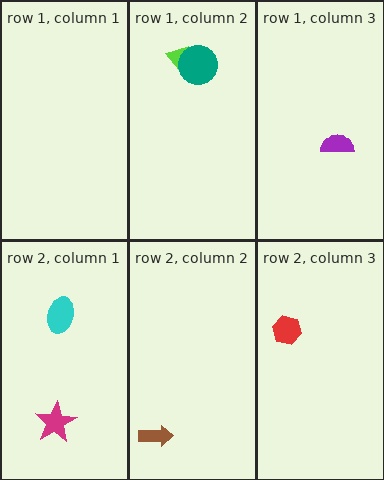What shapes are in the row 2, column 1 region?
The magenta star, the cyan ellipse.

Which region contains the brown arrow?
The row 2, column 2 region.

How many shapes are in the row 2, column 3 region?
1.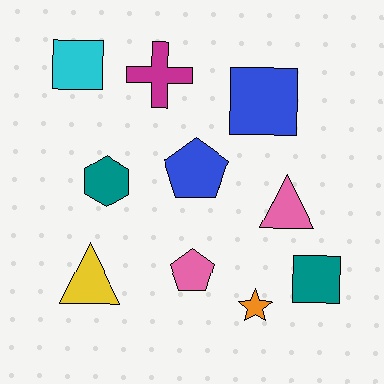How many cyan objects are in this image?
There is 1 cyan object.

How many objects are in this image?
There are 10 objects.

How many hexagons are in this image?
There is 1 hexagon.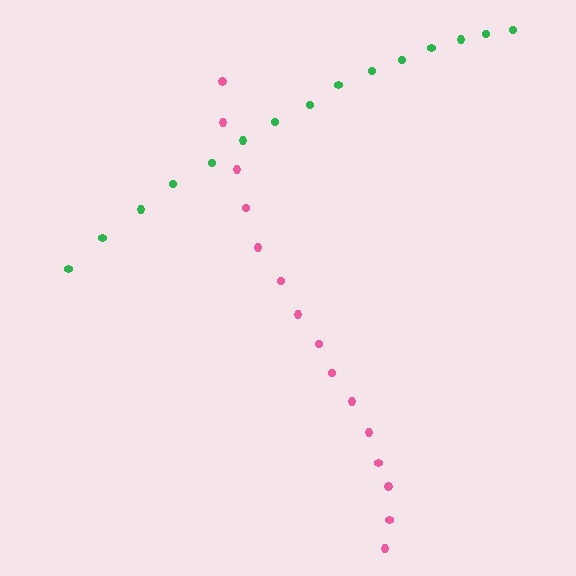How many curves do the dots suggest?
There are 2 distinct paths.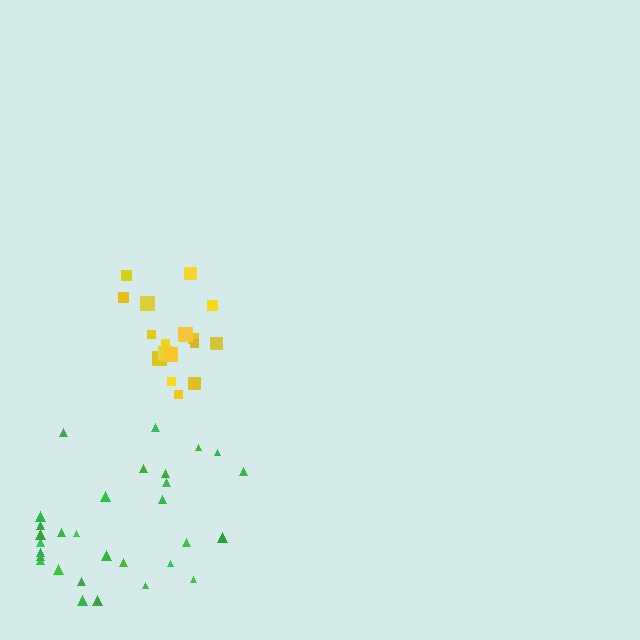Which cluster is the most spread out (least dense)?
Green.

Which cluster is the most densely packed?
Yellow.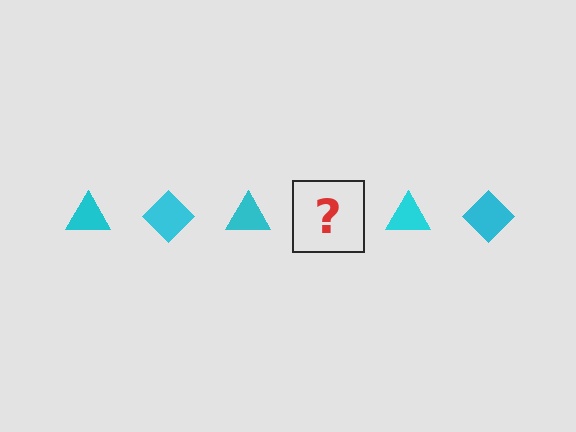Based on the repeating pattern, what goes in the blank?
The blank should be a cyan diamond.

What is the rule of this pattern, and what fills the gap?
The rule is that the pattern cycles through triangle, diamond shapes in cyan. The gap should be filled with a cyan diamond.